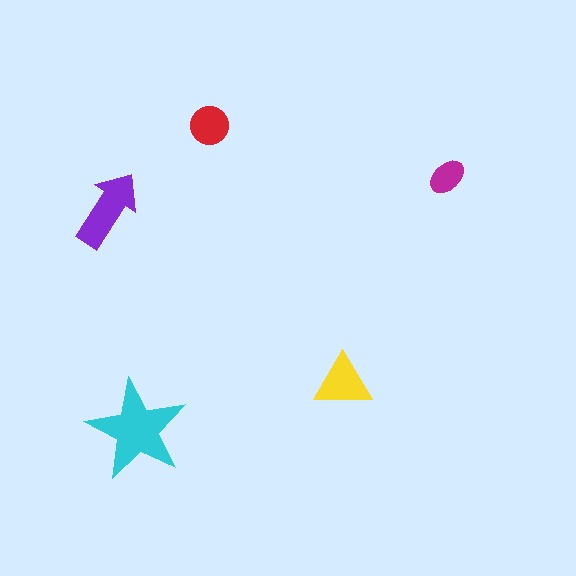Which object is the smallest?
The magenta ellipse.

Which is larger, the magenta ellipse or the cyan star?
The cyan star.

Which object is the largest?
The cyan star.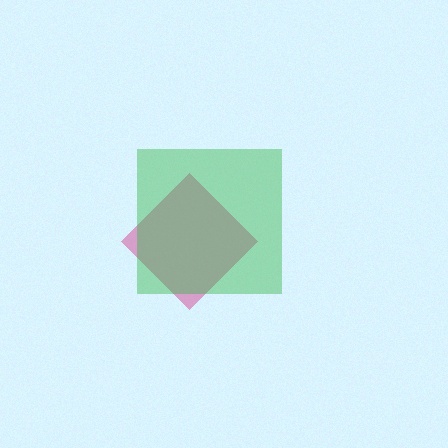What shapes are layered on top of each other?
The layered shapes are: a magenta diamond, a green square.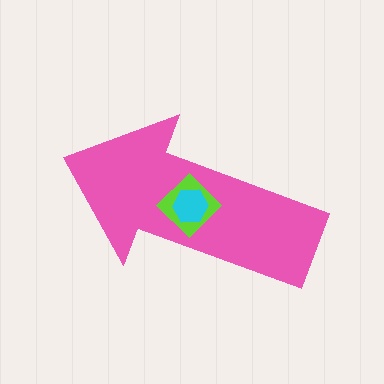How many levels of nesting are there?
3.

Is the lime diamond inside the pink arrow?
Yes.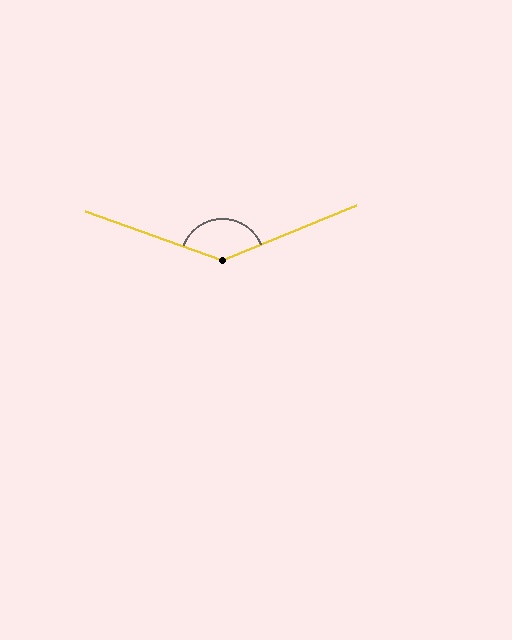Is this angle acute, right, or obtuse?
It is obtuse.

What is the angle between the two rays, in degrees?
Approximately 138 degrees.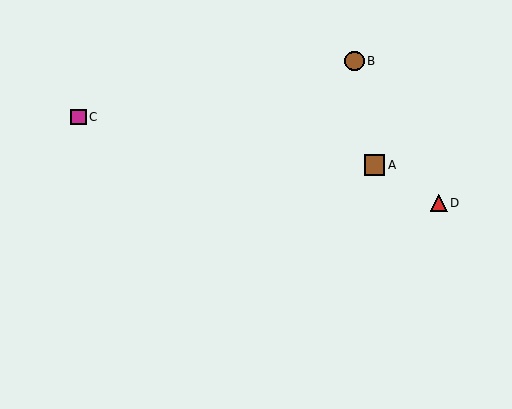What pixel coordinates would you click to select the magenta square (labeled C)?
Click at (78, 117) to select the magenta square C.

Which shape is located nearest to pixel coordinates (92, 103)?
The magenta square (labeled C) at (78, 117) is nearest to that location.